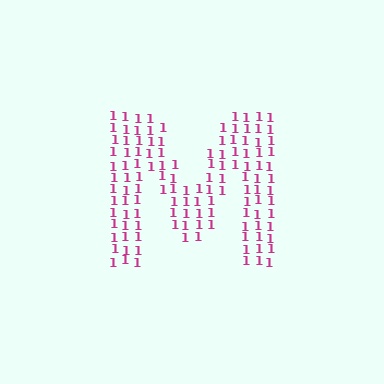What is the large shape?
The large shape is the letter M.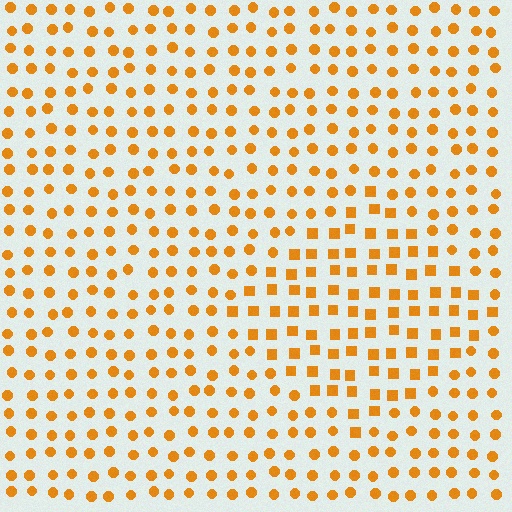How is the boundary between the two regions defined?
The boundary is defined by a change in element shape: squares inside vs. circles outside. All elements share the same color and spacing.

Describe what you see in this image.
The image is filled with small orange elements arranged in a uniform grid. A diamond-shaped region contains squares, while the surrounding area contains circles. The boundary is defined purely by the change in element shape.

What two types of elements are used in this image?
The image uses squares inside the diamond region and circles outside it.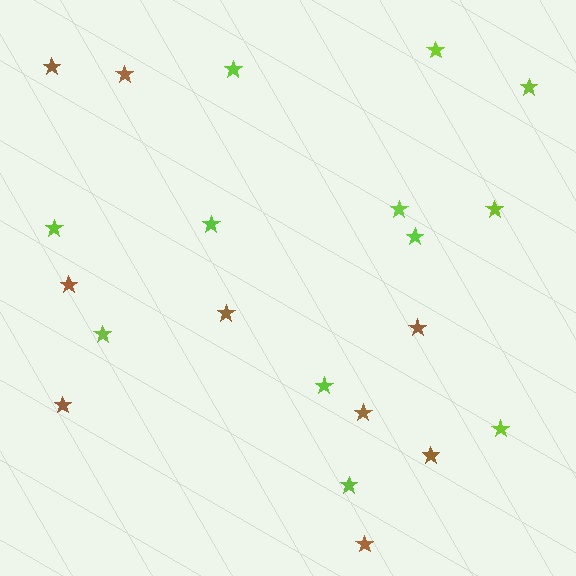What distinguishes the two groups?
There are 2 groups: one group of brown stars (9) and one group of lime stars (12).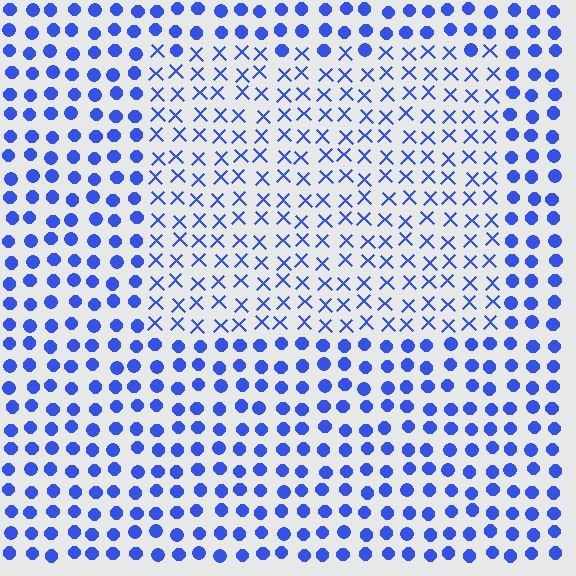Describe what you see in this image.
The image is filled with small blue elements arranged in a uniform grid. A rectangle-shaped region contains X marks, while the surrounding area contains circles. The boundary is defined purely by the change in element shape.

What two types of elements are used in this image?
The image uses X marks inside the rectangle region and circles outside it.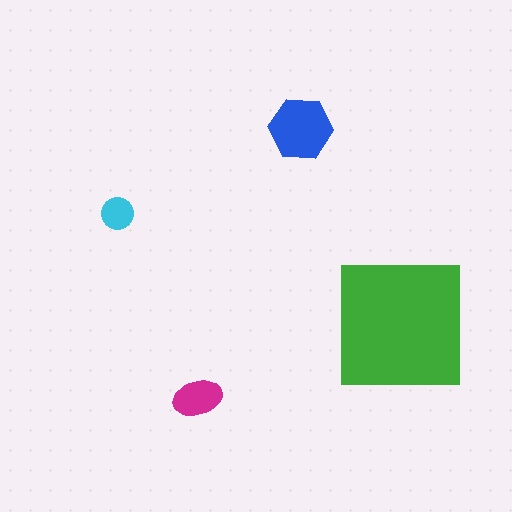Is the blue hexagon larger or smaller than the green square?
Smaller.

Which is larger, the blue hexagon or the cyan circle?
The blue hexagon.